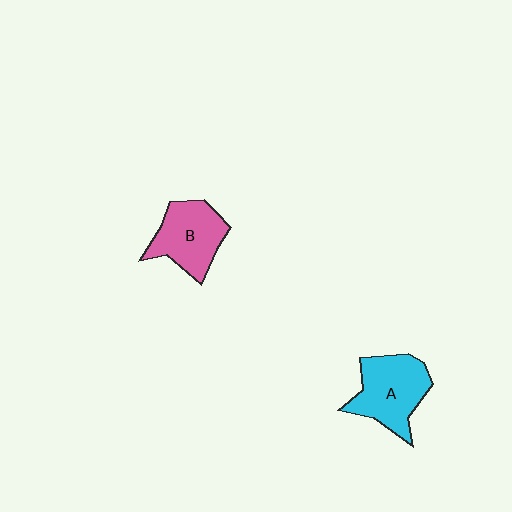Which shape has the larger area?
Shape A (cyan).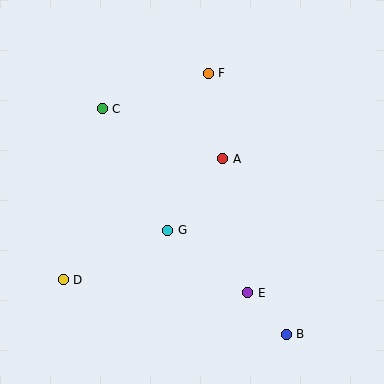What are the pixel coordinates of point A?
Point A is at (223, 159).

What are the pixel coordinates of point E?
Point E is at (248, 293).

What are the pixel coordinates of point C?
Point C is at (102, 109).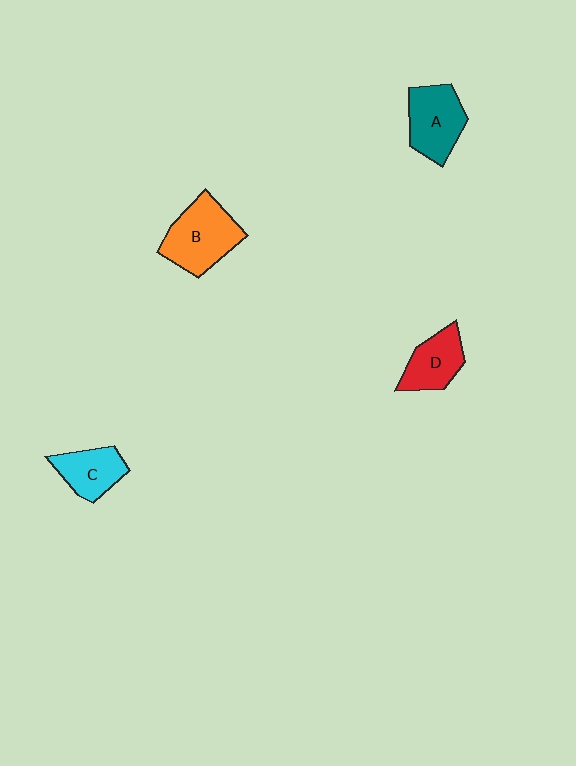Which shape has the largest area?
Shape B (orange).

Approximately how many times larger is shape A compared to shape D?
Approximately 1.2 times.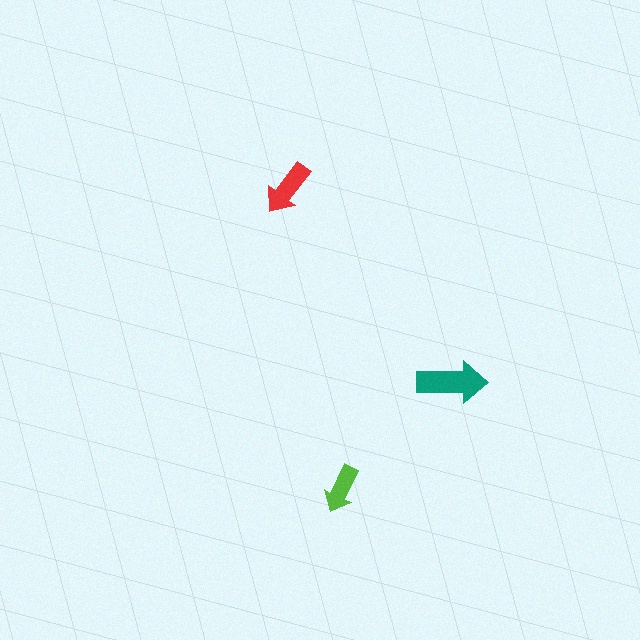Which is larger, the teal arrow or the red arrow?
The teal one.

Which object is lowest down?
The lime arrow is bottommost.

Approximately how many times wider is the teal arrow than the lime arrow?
About 1.5 times wider.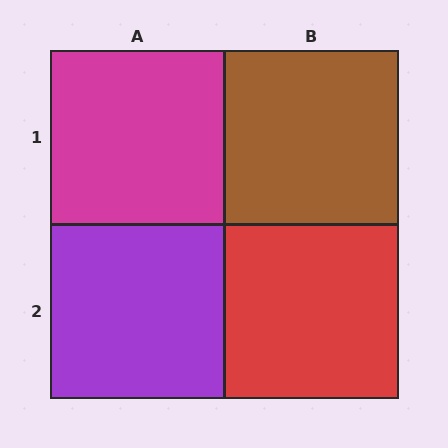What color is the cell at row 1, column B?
Brown.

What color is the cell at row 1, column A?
Magenta.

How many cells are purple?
1 cell is purple.